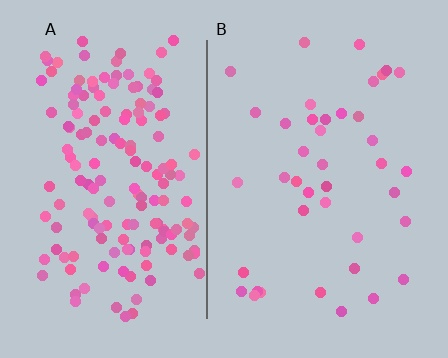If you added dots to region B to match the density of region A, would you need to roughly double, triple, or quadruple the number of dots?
Approximately quadruple.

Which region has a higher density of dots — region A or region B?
A (the left).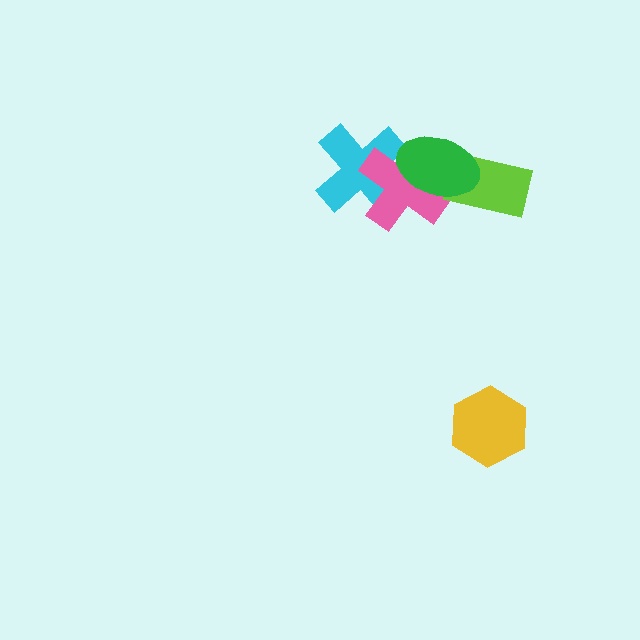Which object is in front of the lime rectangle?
The green ellipse is in front of the lime rectangle.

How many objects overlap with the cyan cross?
2 objects overlap with the cyan cross.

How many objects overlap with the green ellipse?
3 objects overlap with the green ellipse.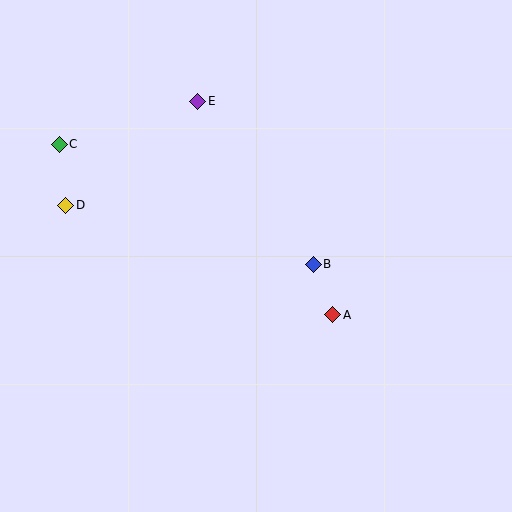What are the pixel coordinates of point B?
Point B is at (313, 264).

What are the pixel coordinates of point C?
Point C is at (59, 144).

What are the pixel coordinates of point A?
Point A is at (333, 315).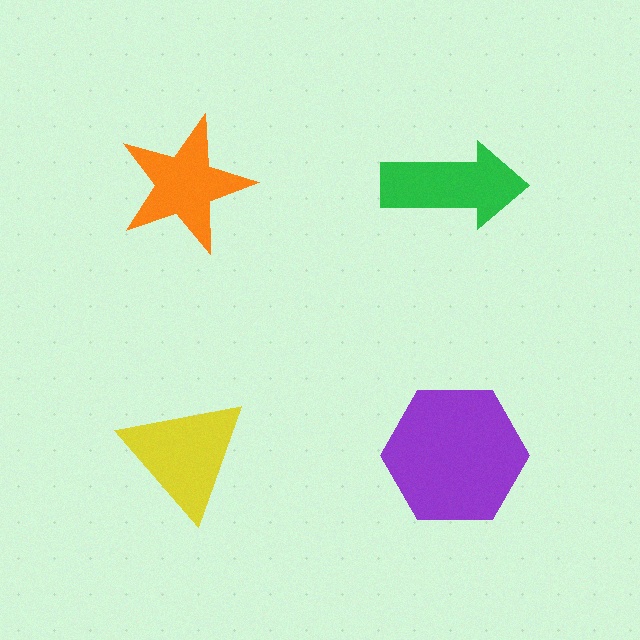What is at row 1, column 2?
A green arrow.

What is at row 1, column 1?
An orange star.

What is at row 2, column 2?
A purple hexagon.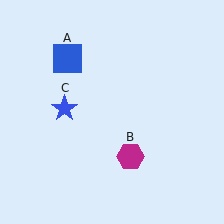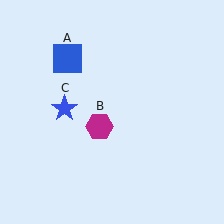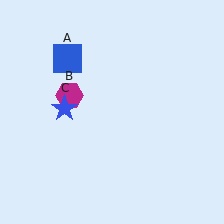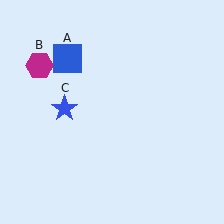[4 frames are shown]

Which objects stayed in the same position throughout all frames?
Blue square (object A) and blue star (object C) remained stationary.